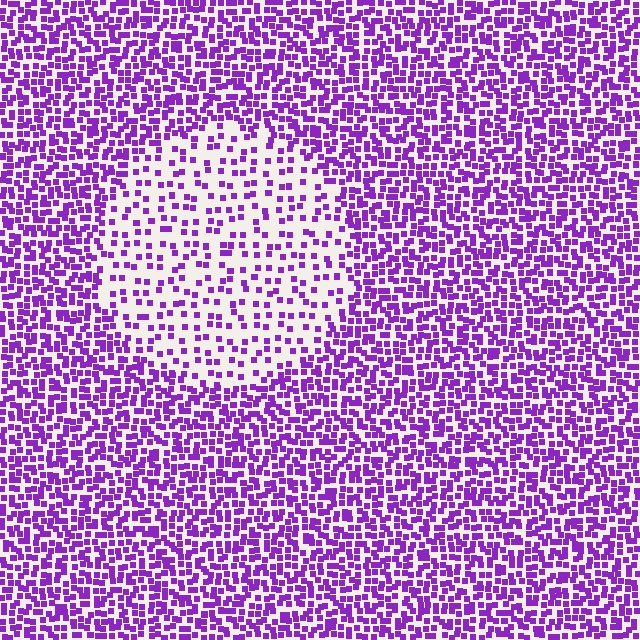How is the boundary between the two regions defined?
The boundary is defined by a change in element density (approximately 2.4x ratio). All elements are the same color, size, and shape.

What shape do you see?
I see a circle.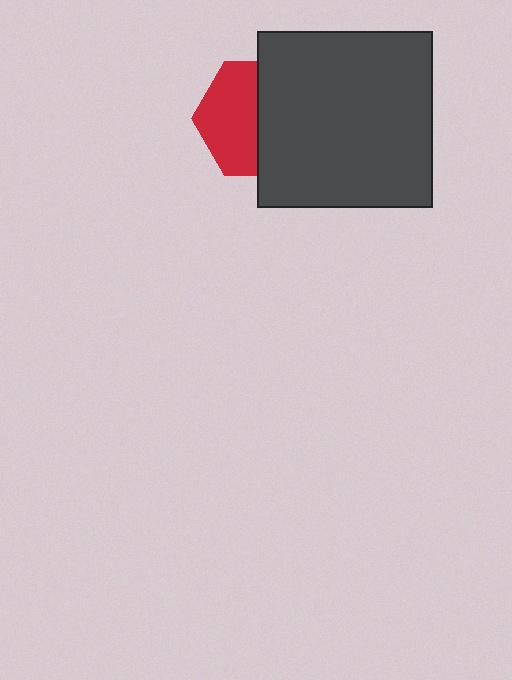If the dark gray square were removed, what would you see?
You would see the complete red hexagon.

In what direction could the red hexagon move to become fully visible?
The red hexagon could move left. That would shift it out from behind the dark gray square entirely.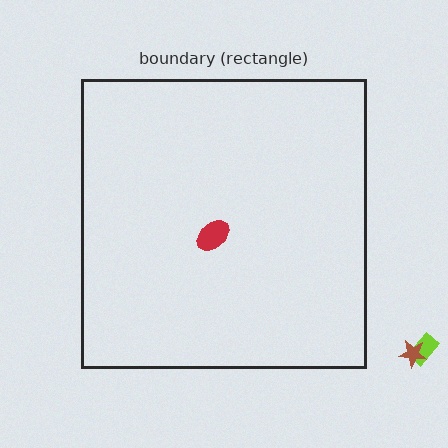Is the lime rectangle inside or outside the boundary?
Outside.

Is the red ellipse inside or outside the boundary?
Inside.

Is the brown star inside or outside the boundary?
Outside.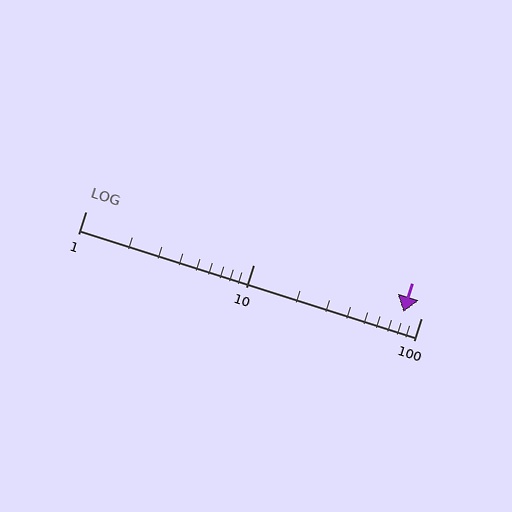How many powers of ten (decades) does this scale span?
The scale spans 2 decades, from 1 to 100.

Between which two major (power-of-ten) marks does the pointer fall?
The pointer is between 10 and 100.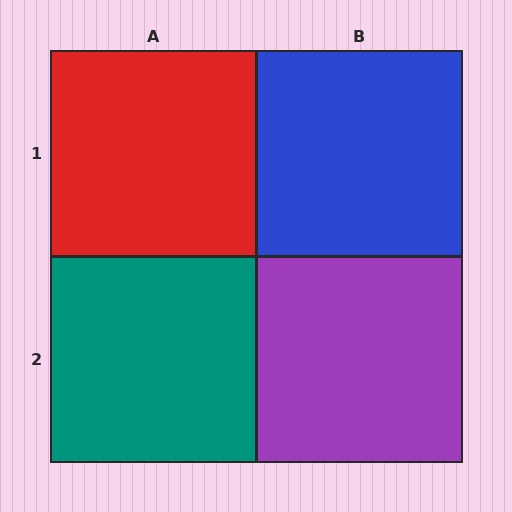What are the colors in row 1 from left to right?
Red, blue.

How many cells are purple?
1 cell is purple.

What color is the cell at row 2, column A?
Teal.